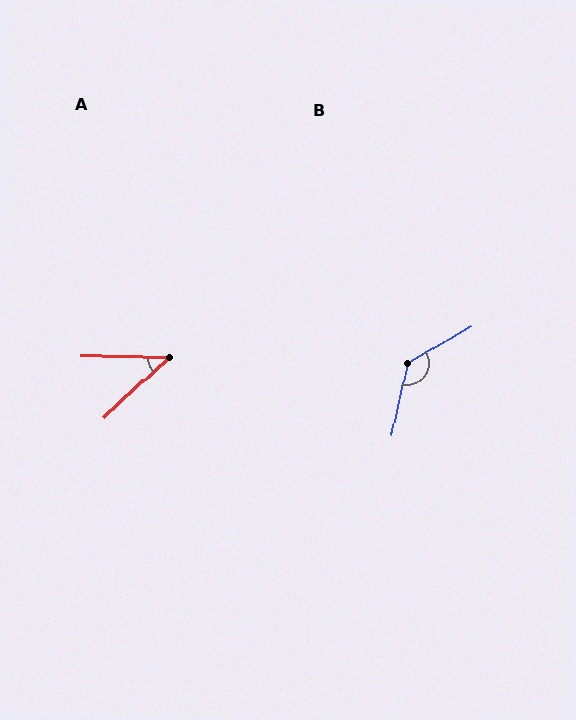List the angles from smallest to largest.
A (43°), B (132°).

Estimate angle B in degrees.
Approximately 132 degrees.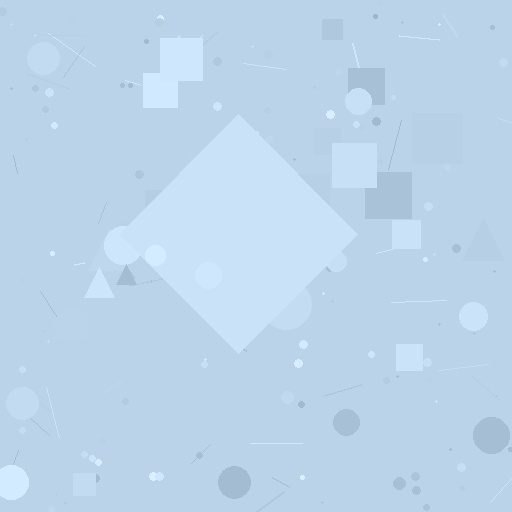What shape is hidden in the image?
A diamond is hidden in the image.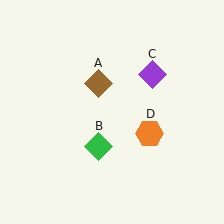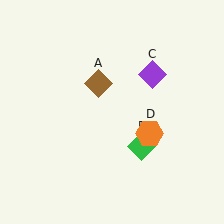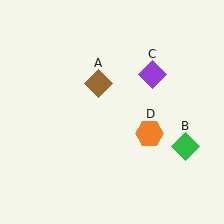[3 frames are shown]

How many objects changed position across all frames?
1 object changed position: green diamond (object B).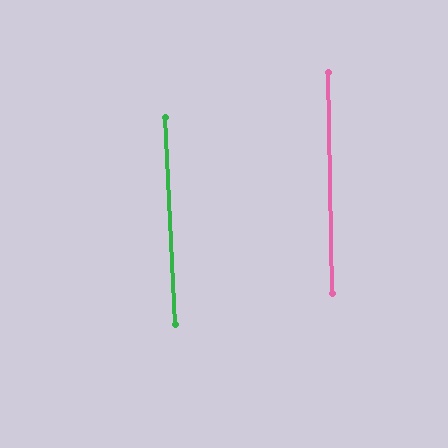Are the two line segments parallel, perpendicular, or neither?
Parallel — their directions differ by only 1.6°.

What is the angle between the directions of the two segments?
Approximately 2 degrees.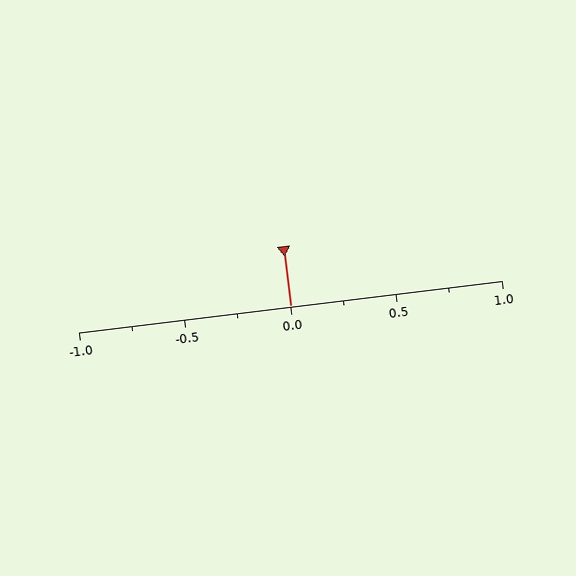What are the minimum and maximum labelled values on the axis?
The axis runs from -1.0 to 1.0.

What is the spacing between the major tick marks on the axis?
The major ticks are spaced 0.5 apart.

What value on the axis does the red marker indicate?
The marker indicates approximately 0.